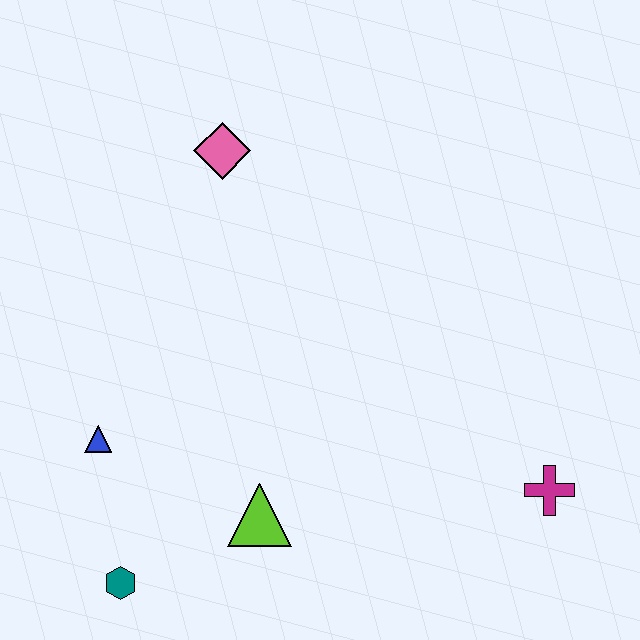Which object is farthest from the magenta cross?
The pink diamond is farthest from the magenta cross.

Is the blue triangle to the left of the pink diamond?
Yes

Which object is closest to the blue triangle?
The teal hexagon is closest to the blue triangle.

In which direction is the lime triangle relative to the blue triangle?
The lime triangle is to the right of the blue triangle.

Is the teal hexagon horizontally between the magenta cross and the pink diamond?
No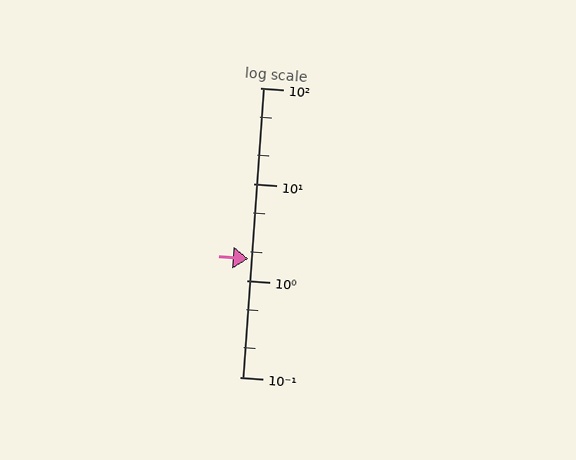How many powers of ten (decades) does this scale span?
The scale spans 3 decades, from 0.1 to 100.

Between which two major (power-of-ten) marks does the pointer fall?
The pointer is between 1 and 10.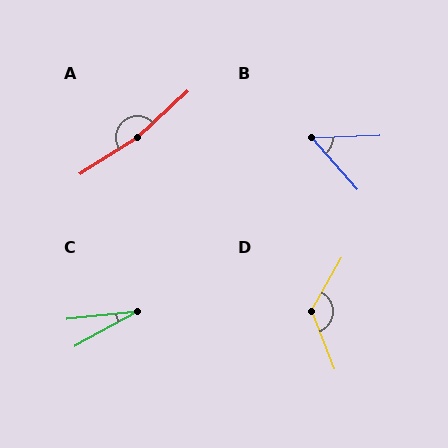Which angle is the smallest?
C, at approximately 23 degrees.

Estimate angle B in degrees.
Approximately 51 degrees.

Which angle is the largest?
A, at approximately 170 degrees.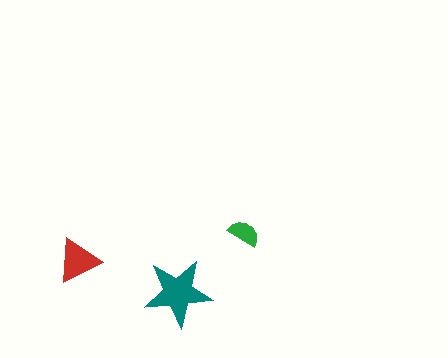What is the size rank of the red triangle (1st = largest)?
2nd.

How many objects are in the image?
There are 3 objects in the image.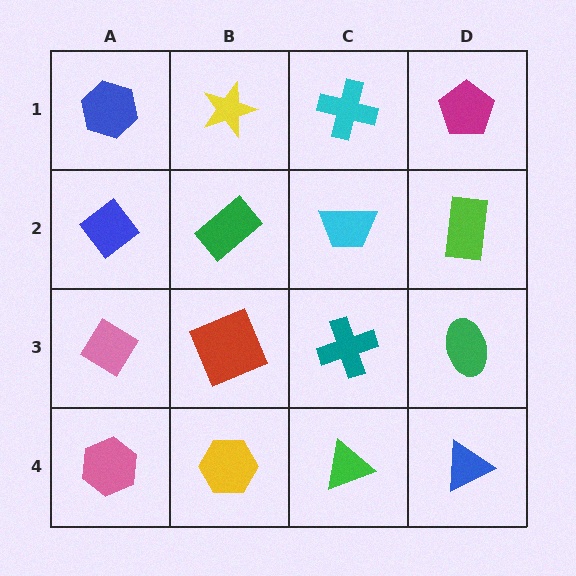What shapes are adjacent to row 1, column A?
A blue diamond (row 2, column A), a yellow star (row 1, column B).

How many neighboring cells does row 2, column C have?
4.